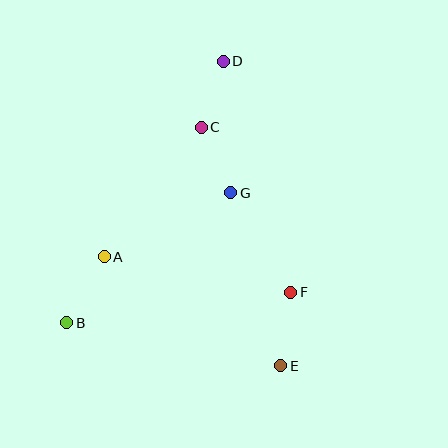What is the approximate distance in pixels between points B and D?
The distance between B and D is approximately 304 pixels.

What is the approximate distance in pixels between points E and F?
The distance between E and F is approximately 74 pixels.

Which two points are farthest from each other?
Points D and E are farthest from each other.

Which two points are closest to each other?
Points C and D are closest to each other.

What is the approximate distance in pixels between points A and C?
The distance between A and C is approximately 162 pixels.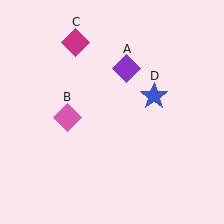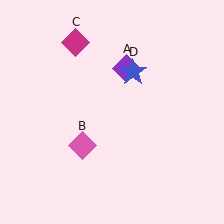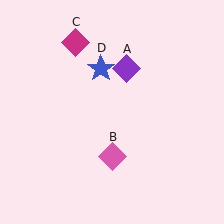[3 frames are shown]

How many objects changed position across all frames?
2 objects changed position: pink diamond (object B), blue star (object D).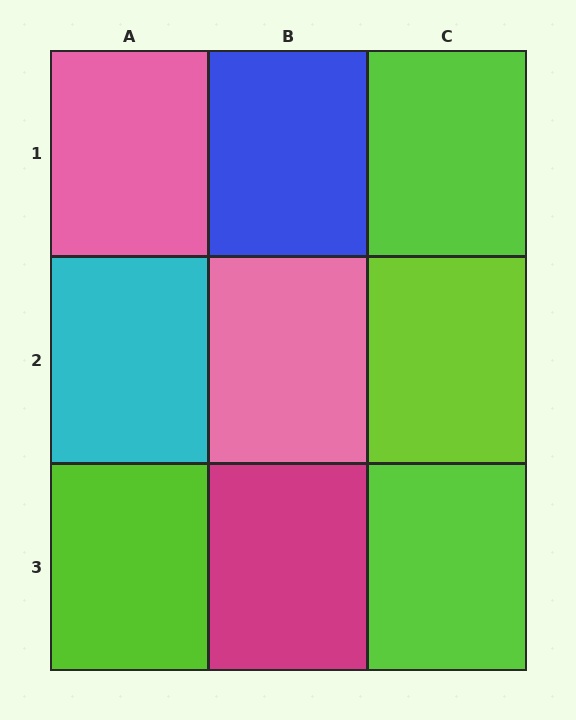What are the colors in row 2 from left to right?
Cyan, pink, lime.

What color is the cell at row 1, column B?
Blue.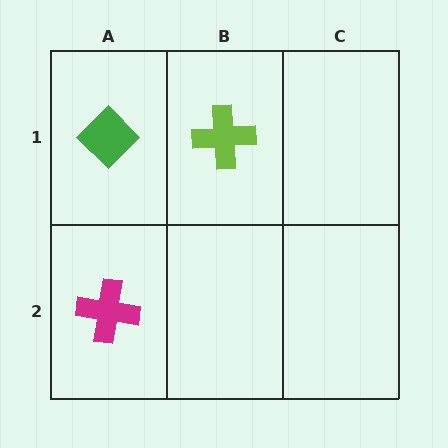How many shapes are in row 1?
2 shapes.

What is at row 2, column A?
A magenta cross.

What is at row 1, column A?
A green diamond.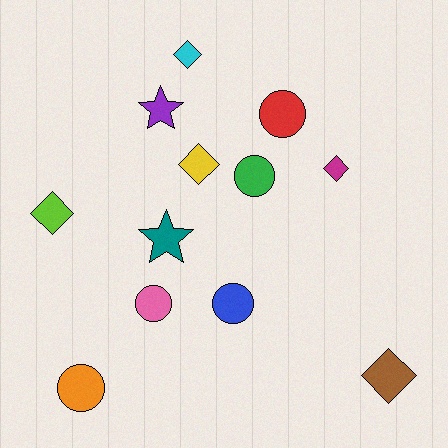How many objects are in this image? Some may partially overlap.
There are 12 objects.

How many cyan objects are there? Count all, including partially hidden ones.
There is 1 cyan object.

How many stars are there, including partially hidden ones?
There are 2 stars.